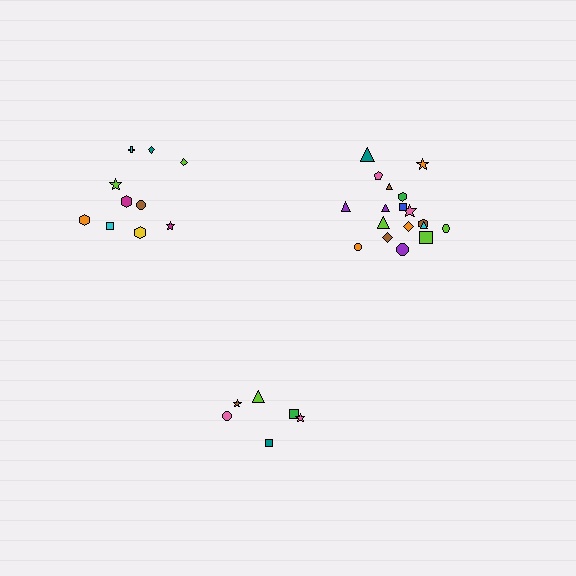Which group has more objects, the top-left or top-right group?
The top-right group.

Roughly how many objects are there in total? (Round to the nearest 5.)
Roughly 35 objects in total.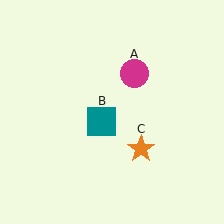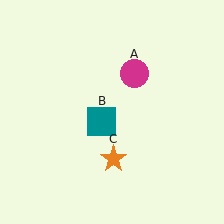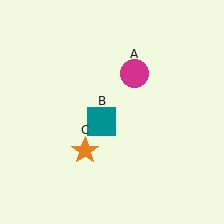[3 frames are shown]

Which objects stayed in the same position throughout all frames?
Magenta circle (object A) and teal square (object B) remained stationary.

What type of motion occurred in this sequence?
The orange star (object C) rotated clockwise around the center of the scene.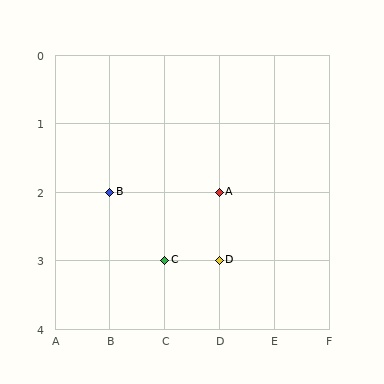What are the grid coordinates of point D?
Point D is at grid coordinates (D, 3).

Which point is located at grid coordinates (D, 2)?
Point A is at (D, 2).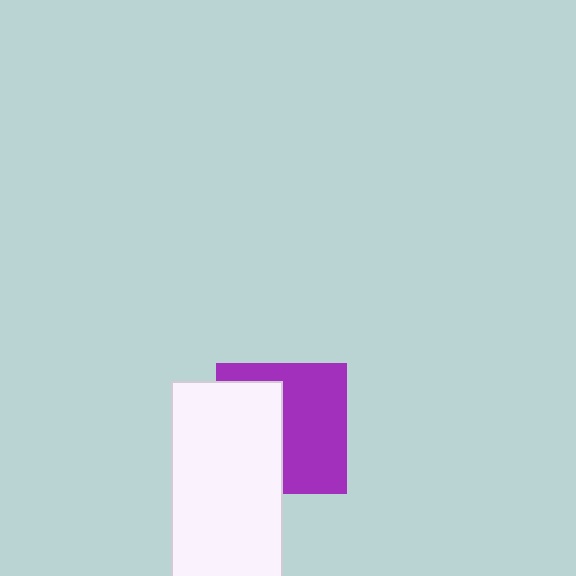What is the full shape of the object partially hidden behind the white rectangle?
The partially hidden object is a purple square.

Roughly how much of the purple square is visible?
About half of it is visible (roughly 56%).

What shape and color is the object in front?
The object in front is a white rectangle.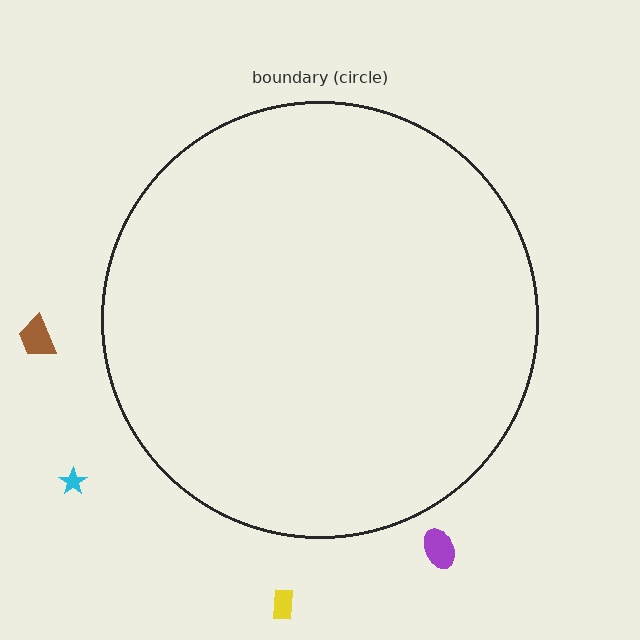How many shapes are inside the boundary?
0 inside, 4 outside.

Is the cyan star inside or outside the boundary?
Outside.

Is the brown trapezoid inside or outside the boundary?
Outside.